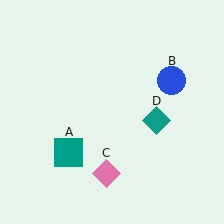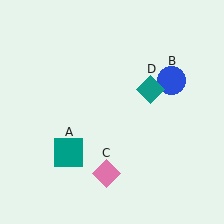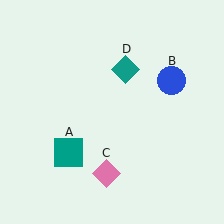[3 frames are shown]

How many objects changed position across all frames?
1 object changed position: teal diamond (object D).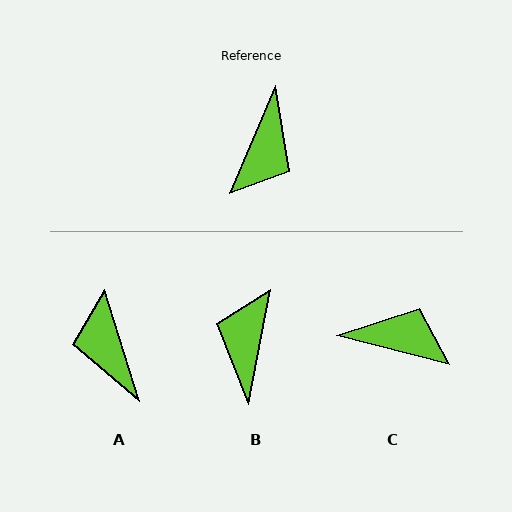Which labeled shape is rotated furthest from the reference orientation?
B, about 168 degrees away.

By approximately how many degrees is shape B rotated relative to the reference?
Approximately 168 degrees clockwise.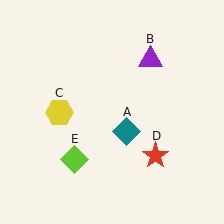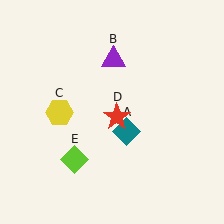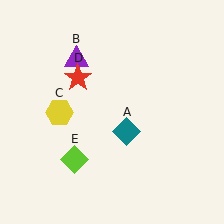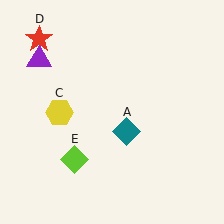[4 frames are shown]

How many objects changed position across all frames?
2 objects changed position: purple triangle (object B), red star (object D).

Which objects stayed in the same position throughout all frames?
Teal diamond (object A) and yellow hexagon (object C) and lime diamond (object E) remained stationary.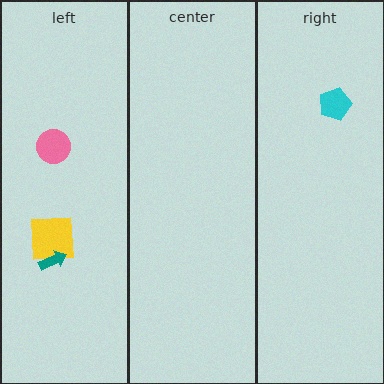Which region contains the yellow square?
The left region.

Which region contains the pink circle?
The left region.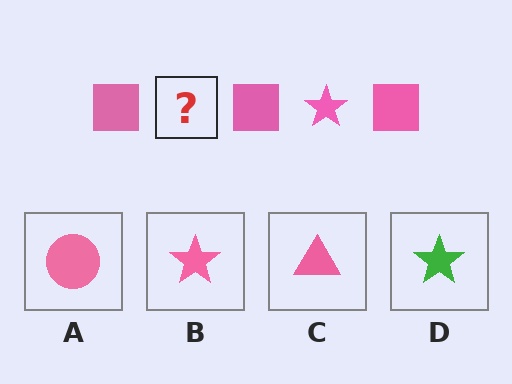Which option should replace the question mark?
Option B.